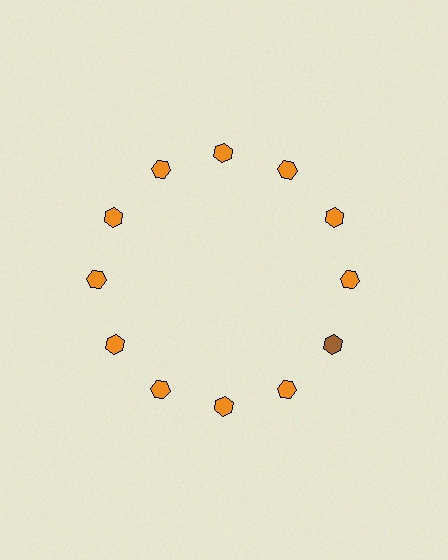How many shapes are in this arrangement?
There are 12 shapes arranged in a ring pattern.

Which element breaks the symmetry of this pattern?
The brown hexagon at roughly the 4 o'clock position breaks the symmetry. All other shapes are orange hexagons.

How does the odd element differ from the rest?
It has a different color: brown instead of orange.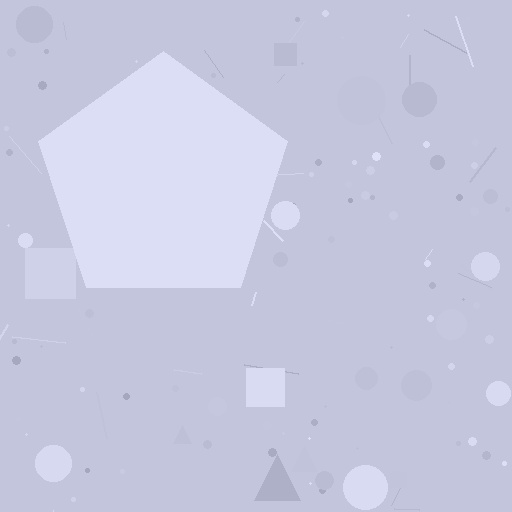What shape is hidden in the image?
A pentagon is hidden in the image.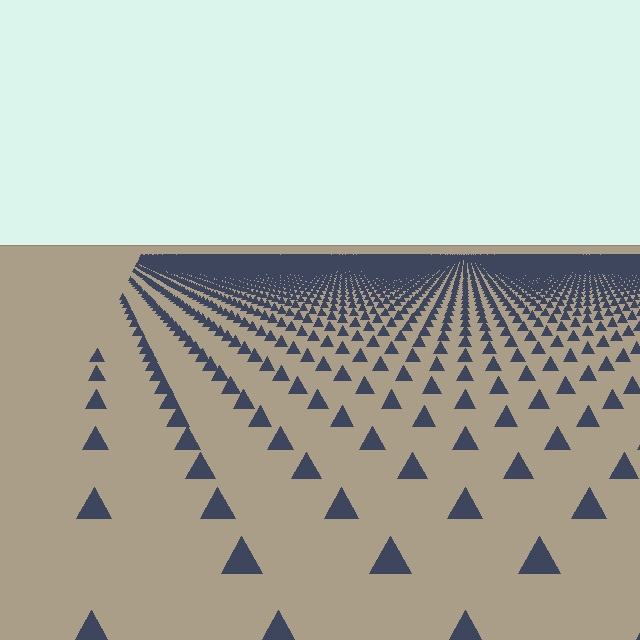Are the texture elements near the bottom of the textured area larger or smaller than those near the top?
Larger. Near the bottom, elements are closer to the viewer and appear at a bigger on-screen size.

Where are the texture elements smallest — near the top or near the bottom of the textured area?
Near the top.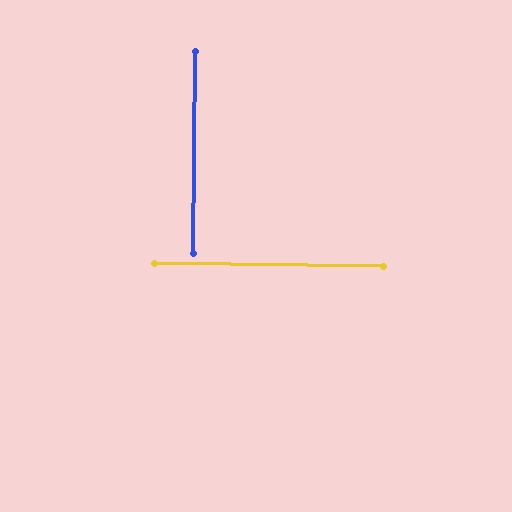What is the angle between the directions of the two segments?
Approximately 90 degrees.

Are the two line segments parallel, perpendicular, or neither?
Perpendicular — they meet at approximately 90°.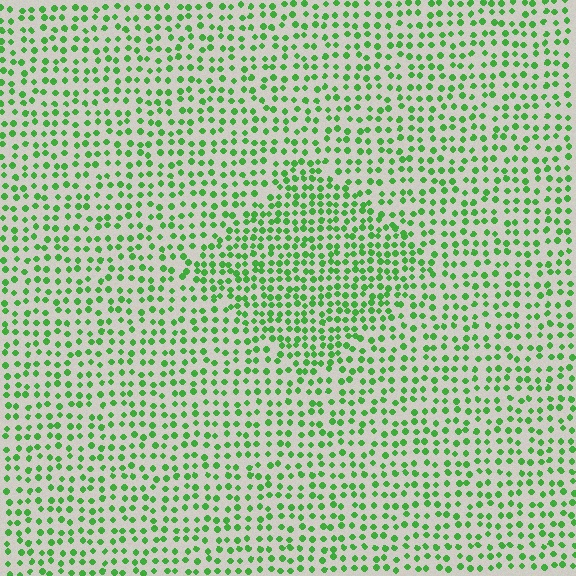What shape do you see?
I see a diamond.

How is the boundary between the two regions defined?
The boundary is defined by a change in element density (approximately 1.6x ratio). All elements are the same color, size, and shape.